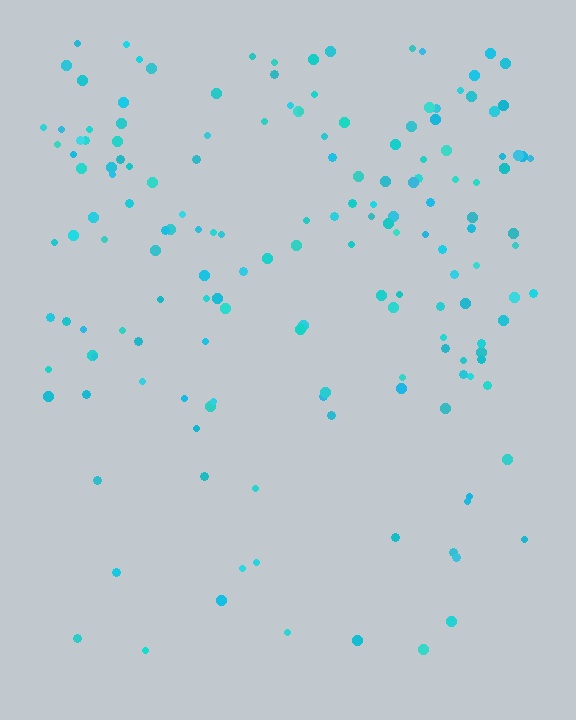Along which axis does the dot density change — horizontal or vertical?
Vertical.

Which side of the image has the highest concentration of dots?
The top.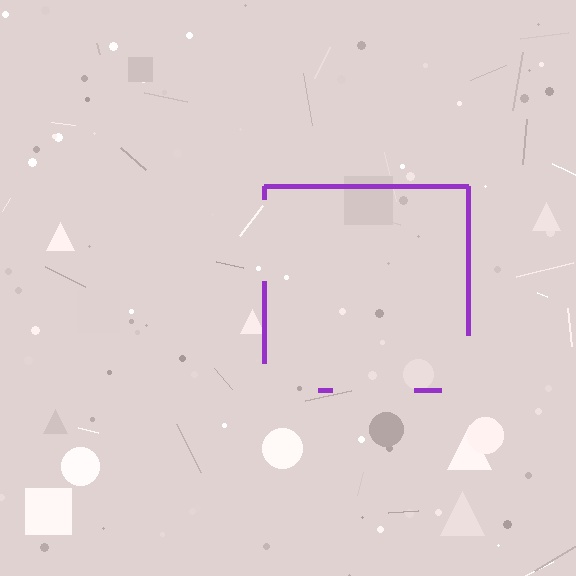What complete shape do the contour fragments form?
The contour fragments form a square.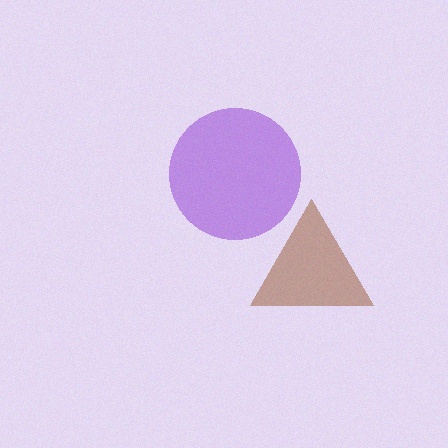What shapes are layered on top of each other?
The layered shapes are: a purple circle, a brown triangle.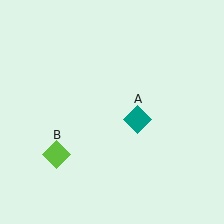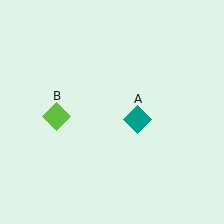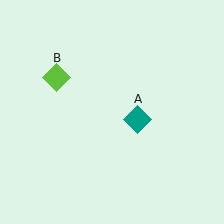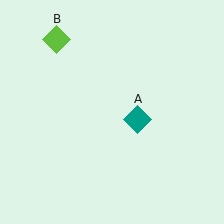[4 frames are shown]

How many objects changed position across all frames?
1 object changed position: lime diamond (object B).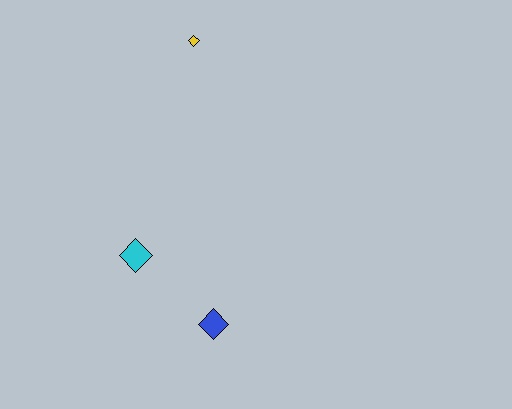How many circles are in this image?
There are no circles.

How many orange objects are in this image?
There are no orange objects.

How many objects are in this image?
There are 3 objects.